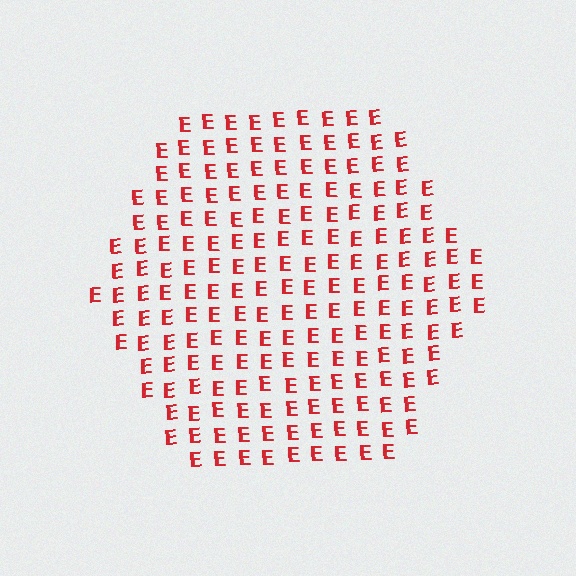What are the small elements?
The small elements are letter E's.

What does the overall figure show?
The overall figure shows a hexagon.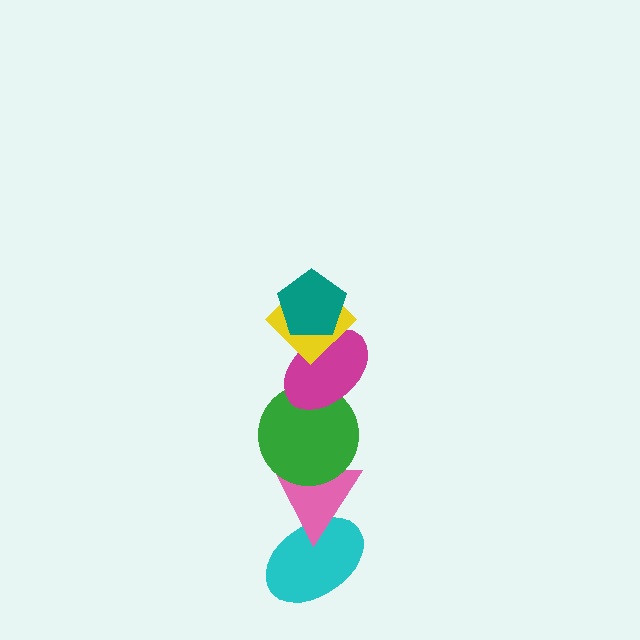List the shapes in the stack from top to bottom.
From top to bottom: the teal pentagon, the yellow diamond, the magenta ellipse, the green circle, the pink triangle, the cyan ellipse.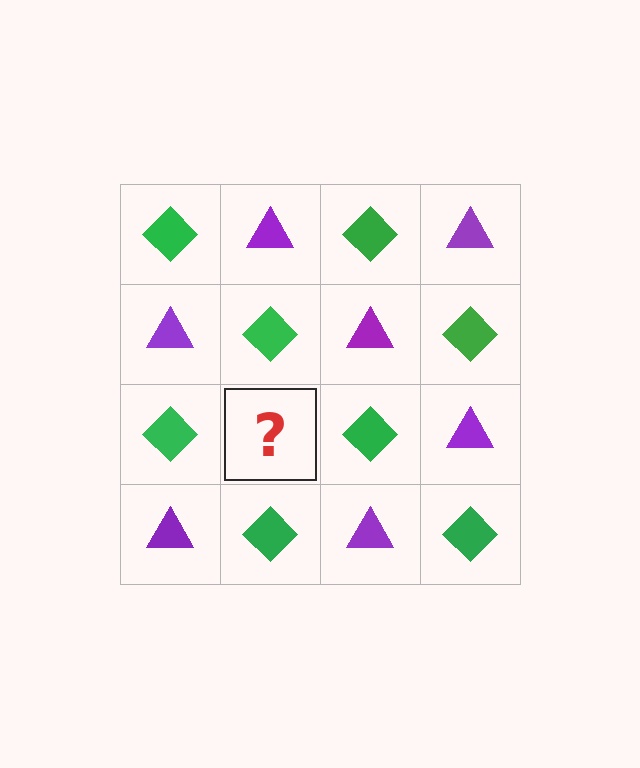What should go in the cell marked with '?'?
The missing cell should contain a purple triangle.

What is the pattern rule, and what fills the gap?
The rule is that it alternates green diamond and purple triangle in a checkerboard pattern. The gap should be filled with a purple triangle.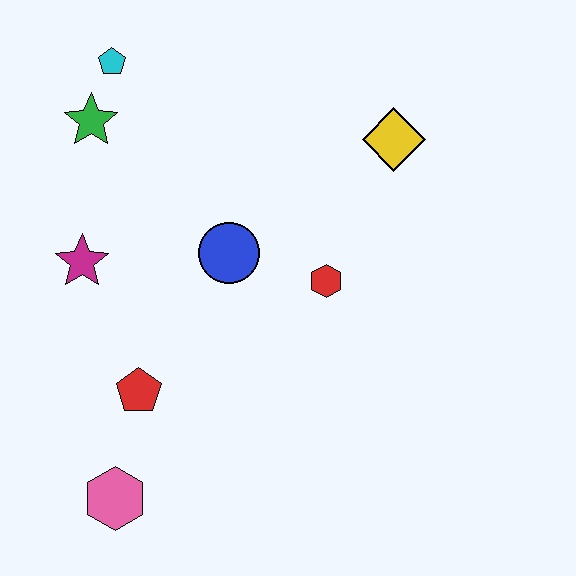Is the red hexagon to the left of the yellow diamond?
Yes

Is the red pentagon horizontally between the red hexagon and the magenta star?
Yes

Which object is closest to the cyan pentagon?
The green star is closest to the cyan pentagon.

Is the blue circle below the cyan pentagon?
Yes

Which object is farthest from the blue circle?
The pink hexagon is farthest from the blue circle.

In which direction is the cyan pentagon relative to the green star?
The cyan pentagon is above the green star.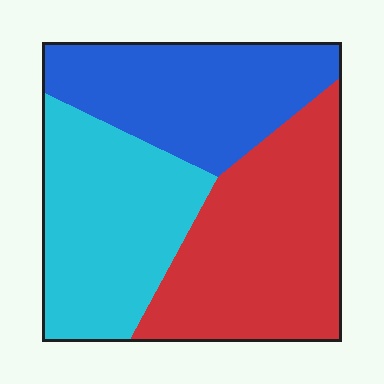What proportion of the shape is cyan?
Cyan takes up about one third (1/3) of the shape.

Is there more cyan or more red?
Red.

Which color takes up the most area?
Red, at roughly 40%.